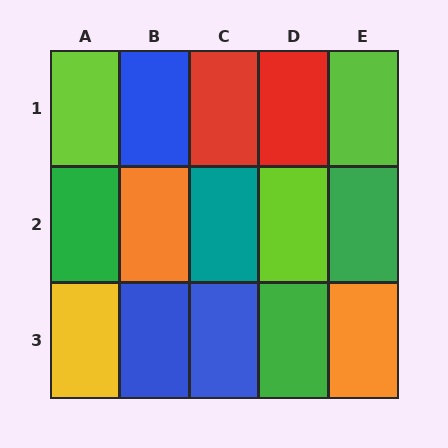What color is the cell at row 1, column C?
Red.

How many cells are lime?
3 cells are lime.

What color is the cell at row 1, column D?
Red.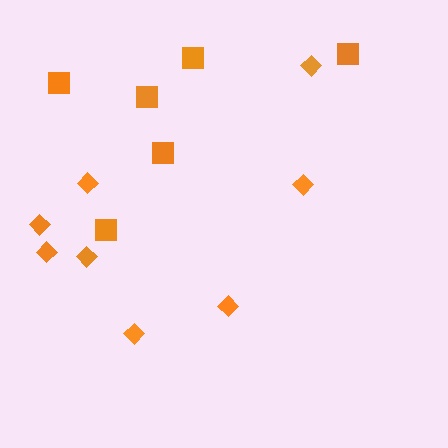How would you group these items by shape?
There are 2 groups: one group of squares (6) and one group of diamonds (8).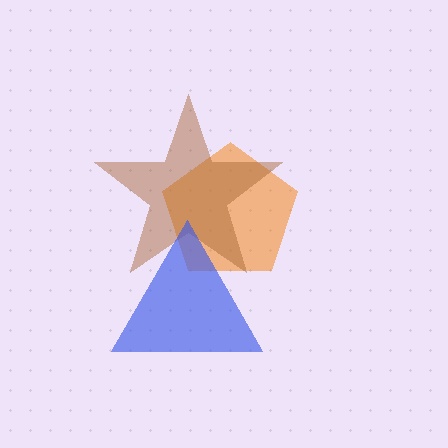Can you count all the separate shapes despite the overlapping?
Yes, there are 3 separate shapes.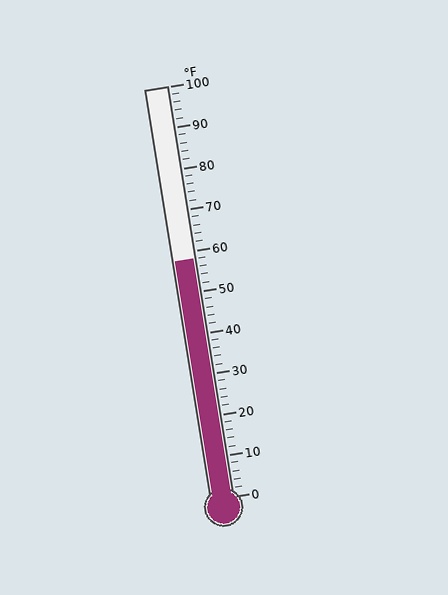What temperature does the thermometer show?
The thermometer shows approximately 58°F.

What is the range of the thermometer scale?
The thermometer scale ranges from 0°F to 100°F.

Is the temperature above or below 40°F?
The temperature is above 40°F.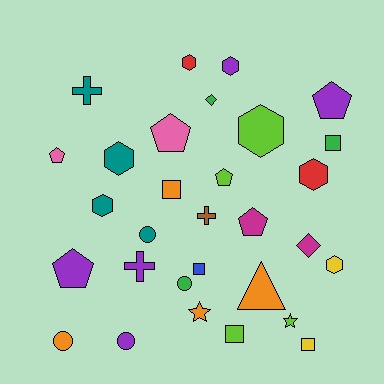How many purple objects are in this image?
There are 5 purple objects.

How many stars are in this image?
There are 2 stars.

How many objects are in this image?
There are 30 objects.